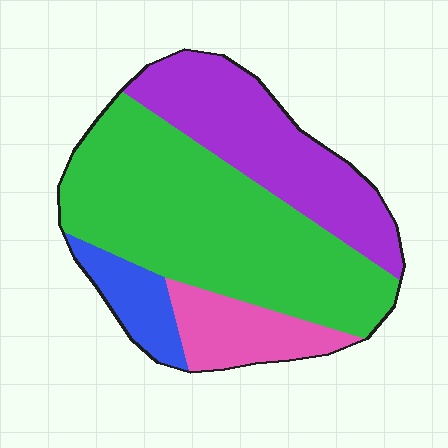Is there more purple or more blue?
Purple.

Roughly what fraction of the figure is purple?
Purple covers around 30% of the figure.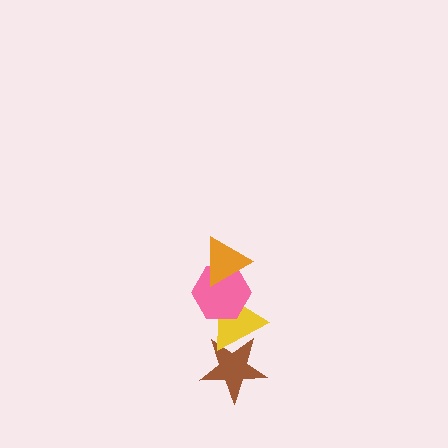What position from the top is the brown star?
The brown star is 4th from the top.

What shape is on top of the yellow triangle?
The pink hexagon is on top of the yellow triangle.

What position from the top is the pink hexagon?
The pink hexagon is 2nd from the top.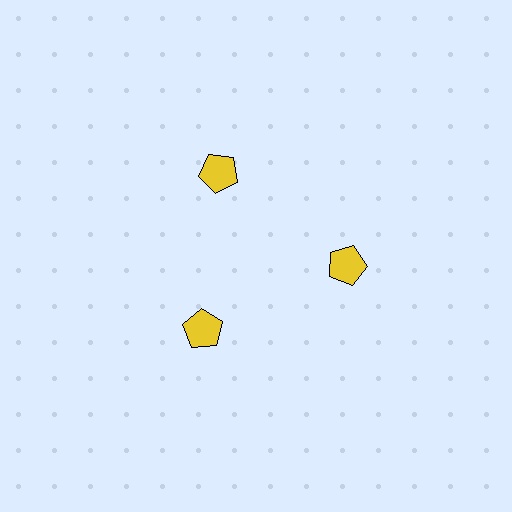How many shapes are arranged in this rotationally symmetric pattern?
There are 3 shapes, arranged in 3 groups of 1.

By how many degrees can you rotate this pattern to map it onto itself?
The pattern maps onto itself every 120 degrees of rotation.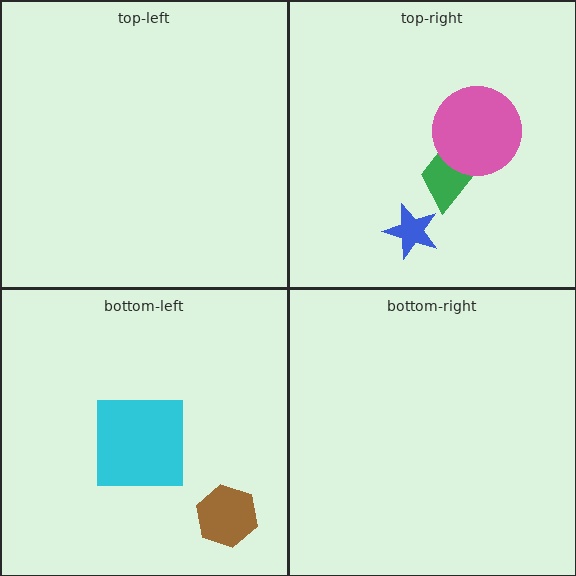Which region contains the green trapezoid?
The top-right region.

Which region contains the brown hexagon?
The bottom-left region.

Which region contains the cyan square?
The bottom-left region.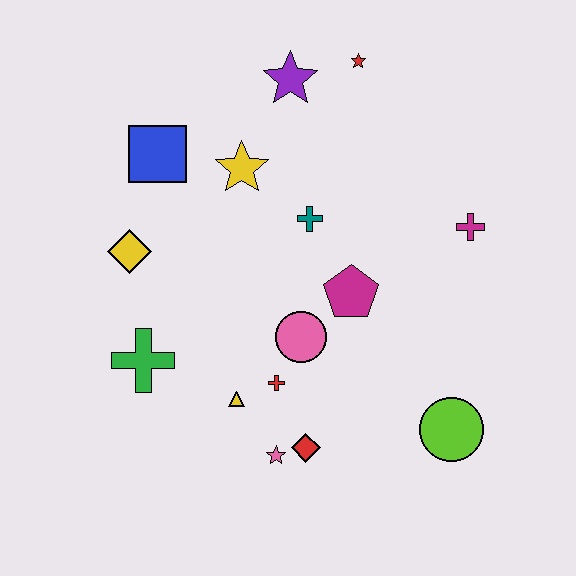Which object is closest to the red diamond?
The pink star is closest to the red diamond.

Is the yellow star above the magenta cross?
Yes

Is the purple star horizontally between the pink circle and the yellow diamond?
Yes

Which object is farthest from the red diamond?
The red star is farthest from the red diamond.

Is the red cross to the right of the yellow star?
Yes